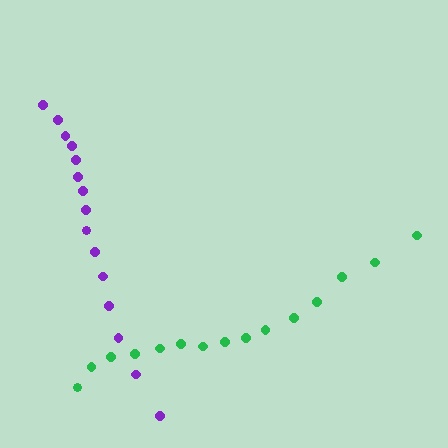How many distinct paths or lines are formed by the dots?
There are 2 distinct paths.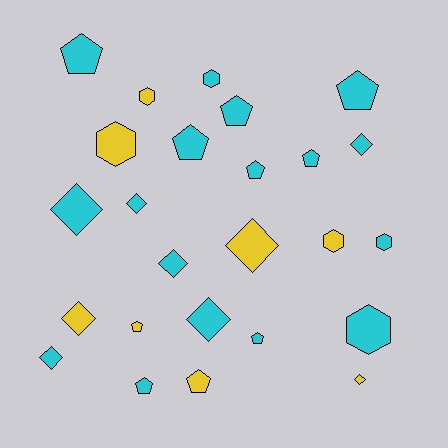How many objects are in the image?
There are 25 objects.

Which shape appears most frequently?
Pentagon, with 10 objects.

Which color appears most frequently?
Cyan, with 17 objects.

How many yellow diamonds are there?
There are 3 yellow diamonds.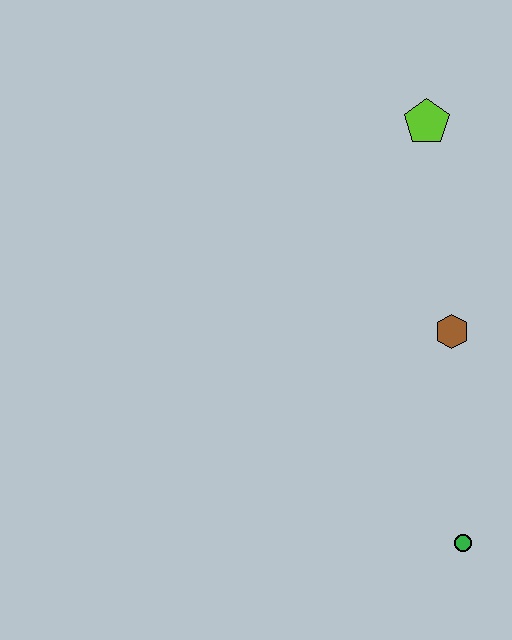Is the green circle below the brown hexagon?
Yes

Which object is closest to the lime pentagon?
The brown hexagon is closest to the lime pentagon.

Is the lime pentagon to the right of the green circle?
No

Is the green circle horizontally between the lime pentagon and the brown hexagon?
No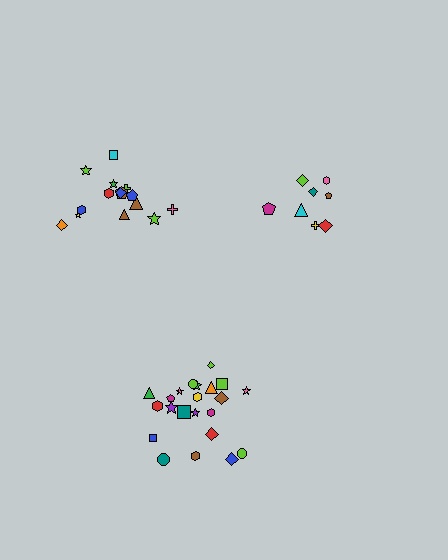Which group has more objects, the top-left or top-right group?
The top-left group.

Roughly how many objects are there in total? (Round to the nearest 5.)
Roughly 45 objects in total.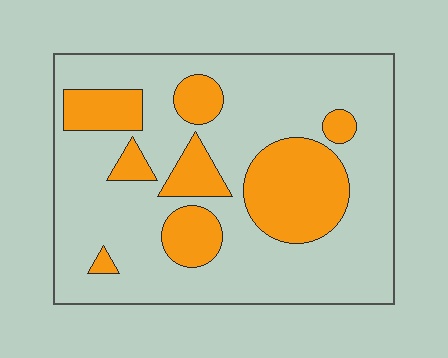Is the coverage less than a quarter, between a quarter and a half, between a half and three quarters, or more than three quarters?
Between a quarter and a half.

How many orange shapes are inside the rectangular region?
8.